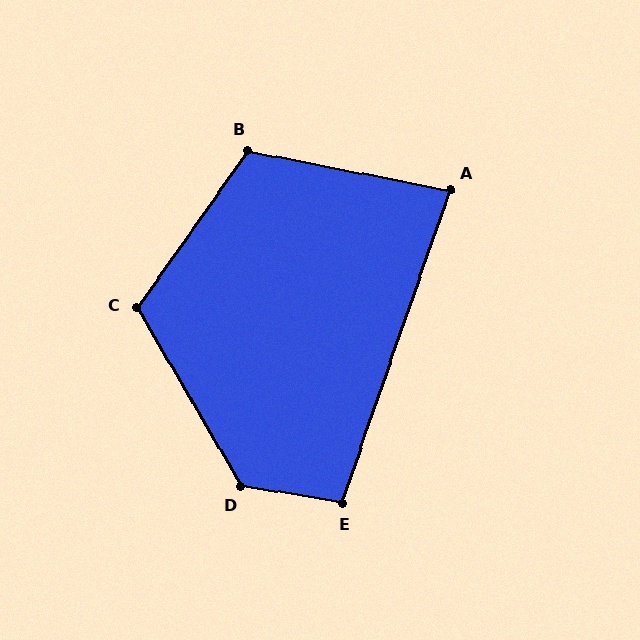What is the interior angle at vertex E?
Approximately 100 degrees (obtuse).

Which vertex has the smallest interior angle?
A, at approximately 82 degrees.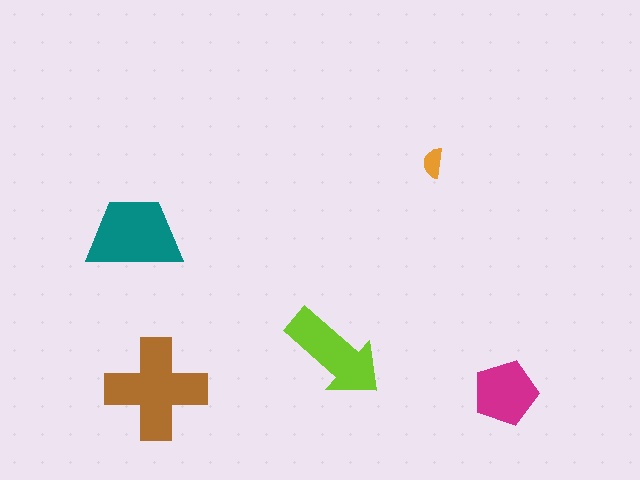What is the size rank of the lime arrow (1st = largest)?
3rd.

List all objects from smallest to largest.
The orange semicircle, the magenta pentagon, the lime arrow, the teal trapezoid, the brown cross.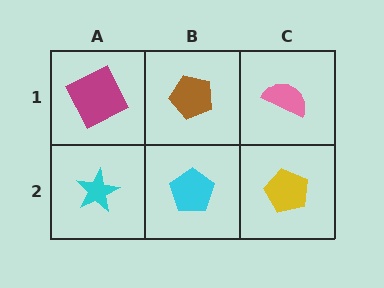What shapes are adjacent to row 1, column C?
A yellow pentagon (row 2, column C), a brown pentagon (row 1, column B).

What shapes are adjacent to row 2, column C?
A pink semicircle (row 1, column C), a cyan pentagon (row 2, column B).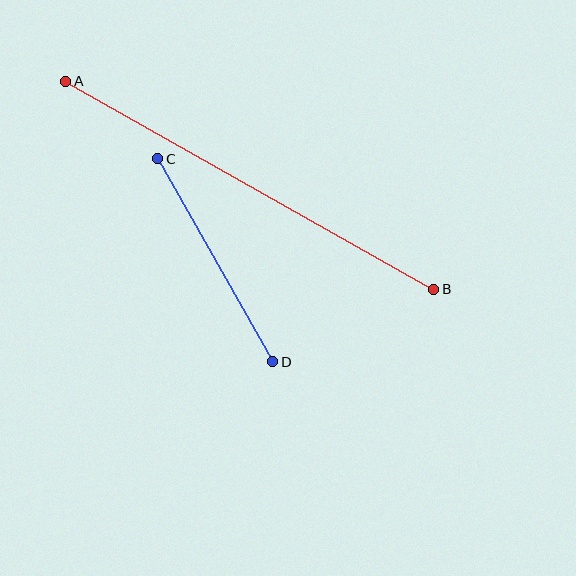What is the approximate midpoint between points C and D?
The midpoint is at approximately (215, 260) pixels.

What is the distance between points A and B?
The distance is approximately 423 pixels.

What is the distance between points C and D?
The distance is approximately 233 pixels.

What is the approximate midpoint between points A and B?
The midpoint is at approximately (250, 185) pixels.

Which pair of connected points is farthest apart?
Points A and B are farthest apart.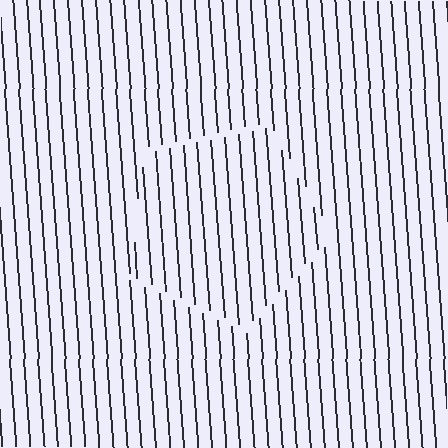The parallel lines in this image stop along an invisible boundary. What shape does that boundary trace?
An illusory pentagon. The interior of the shape contains the same grating, shifted by half a period — the contour is defined by the phase discontinuity where line-ends from the inner and outer gratings abut.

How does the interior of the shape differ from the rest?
The interior of the shape contains the same grating, shifted by half a period — the contour is defined by the phase discontinuity where line-ends from the inner and outer gratings abut.